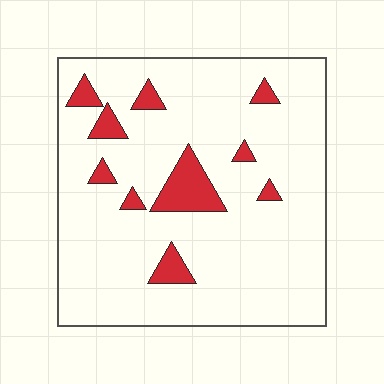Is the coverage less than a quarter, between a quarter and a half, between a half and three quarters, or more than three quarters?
Less than a quarter.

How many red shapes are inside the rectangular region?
10.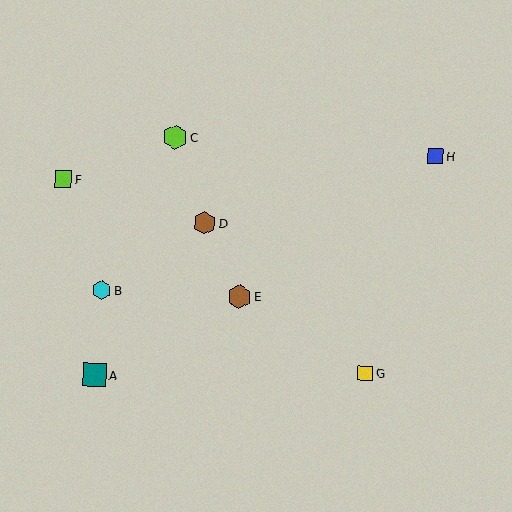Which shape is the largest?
The lime hexagon (labeled C) is the largest.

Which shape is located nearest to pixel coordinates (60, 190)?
The lime square (labeled F) at (63, 179) is nearest to that location.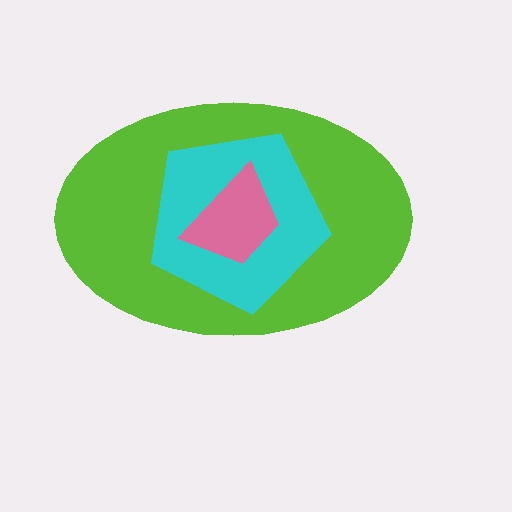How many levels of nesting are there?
3.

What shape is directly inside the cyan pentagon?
The pink trapezoid.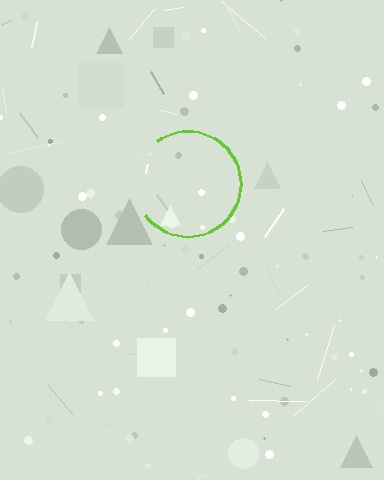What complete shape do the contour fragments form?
The contour fragments form a circle.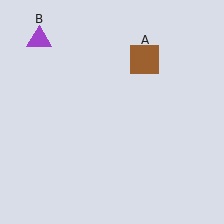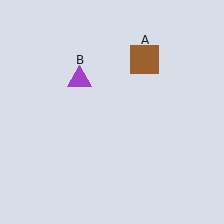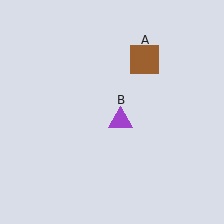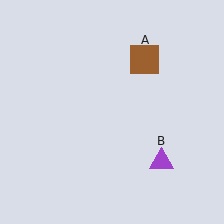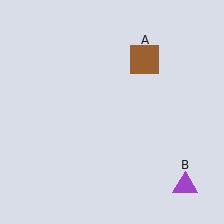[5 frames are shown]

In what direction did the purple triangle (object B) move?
The purple triangle (object B) moved down and to the right.